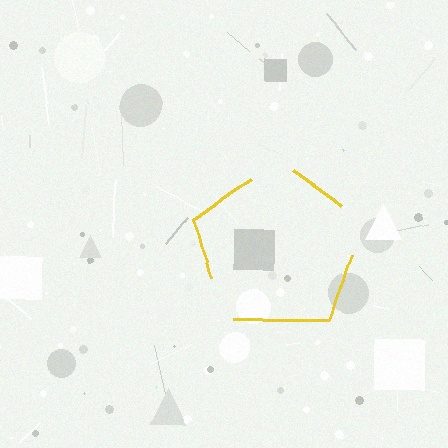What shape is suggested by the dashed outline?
The dashed outline suggests a pentagon.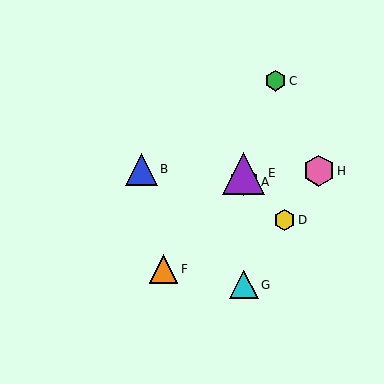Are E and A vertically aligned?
Yes, both are at x≈244.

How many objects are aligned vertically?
3 objects (A, E, G) are aligned vertically.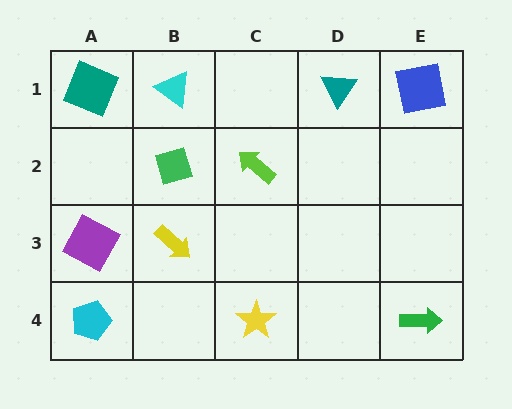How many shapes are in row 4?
3 shapes.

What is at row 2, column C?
A lime arrow.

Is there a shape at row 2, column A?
No, that cell is empty.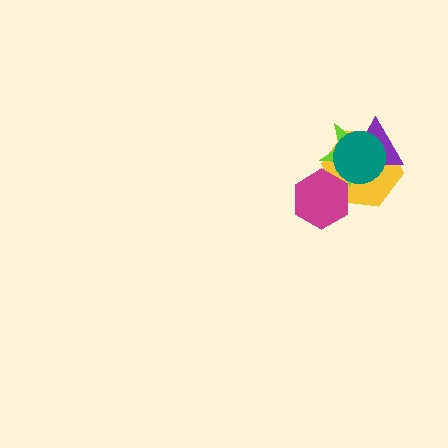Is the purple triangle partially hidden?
Yes, it is partially covered by another shape.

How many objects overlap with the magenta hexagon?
2 objects overlap with the magenta hexagon.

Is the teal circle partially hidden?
No, no other shape covers it.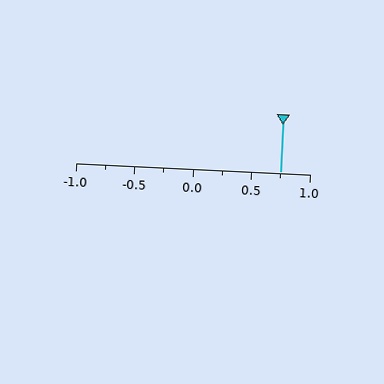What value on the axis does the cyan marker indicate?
The marker indicates approximately 0.75.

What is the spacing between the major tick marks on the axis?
The major ticks are spaced 0.5 apart.